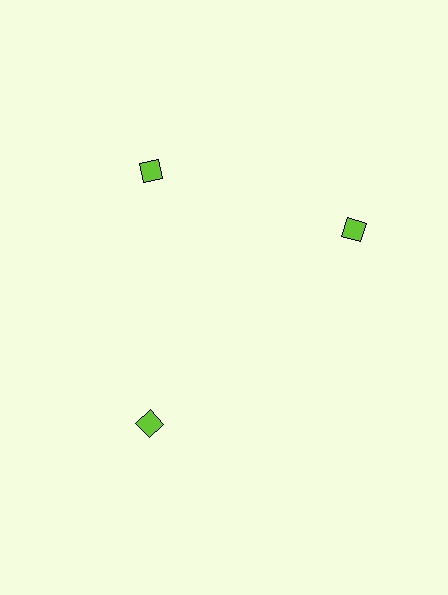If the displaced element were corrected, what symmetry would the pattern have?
It would have 3-fold rotational symmetry — the pattern would map onto itself every 120 degrees.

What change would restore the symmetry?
The symmetry would be restored by rotating it back into even spacing with its neighbors so that all 3 diamonds sit at equal angles and equal distance from the center.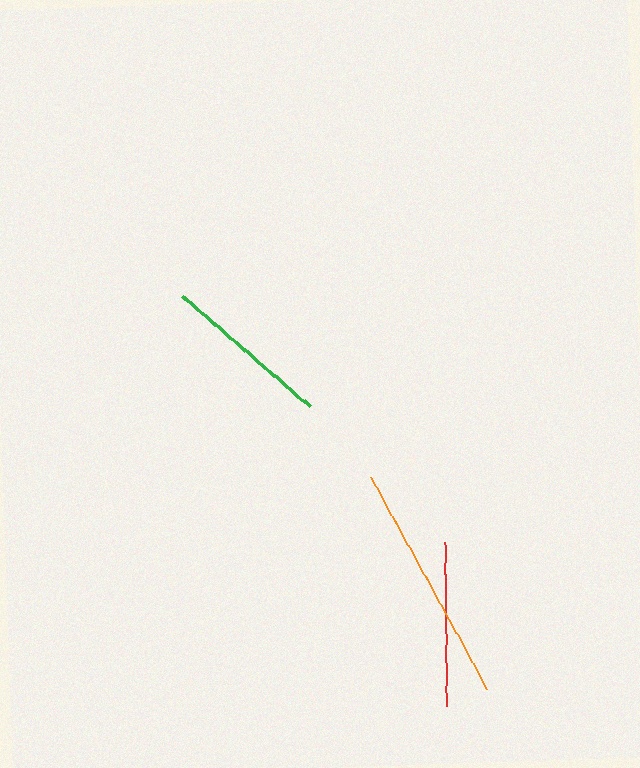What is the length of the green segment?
The green segment is approximately 169 pixels long.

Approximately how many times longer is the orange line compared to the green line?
The orange line is approximately 1.4 times the length of the green line.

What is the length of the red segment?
The red segment is approximately 164 pixels long.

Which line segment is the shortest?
The red line is the shortest at approximately 164 pixels.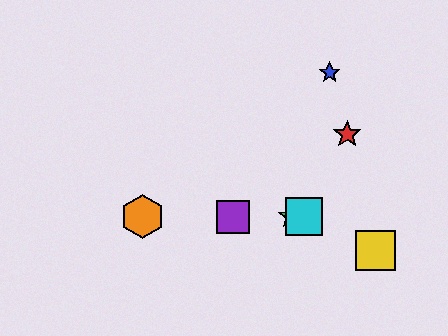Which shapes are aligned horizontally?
The green star, the purple square, the orange hexagon, the cyan square are aligned horizontally.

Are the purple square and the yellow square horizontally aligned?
No, the purple square is at y≈217 and the yellow square is at y≈251.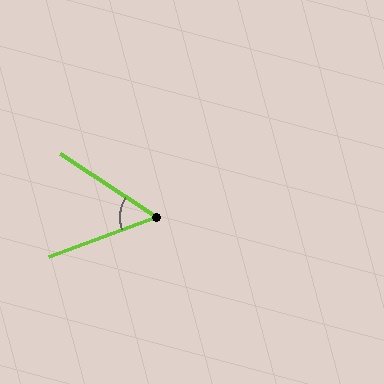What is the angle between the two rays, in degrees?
Approximately 54 degrees.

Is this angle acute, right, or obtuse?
It is acute.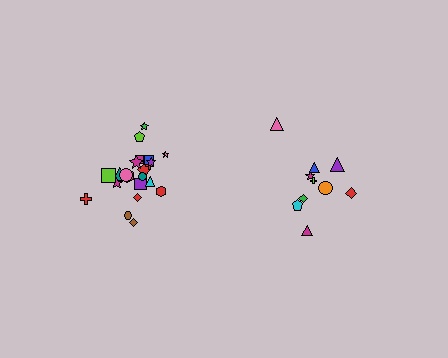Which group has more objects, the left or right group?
The left group.